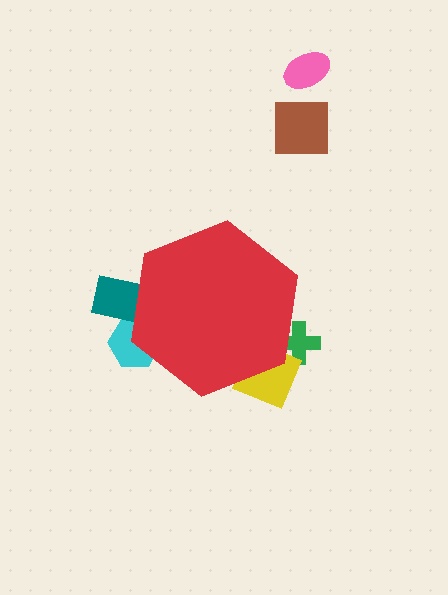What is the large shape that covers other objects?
A red hexagon.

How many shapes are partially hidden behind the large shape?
4 shapes are partially hidden.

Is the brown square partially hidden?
No, the brown square is fully visible.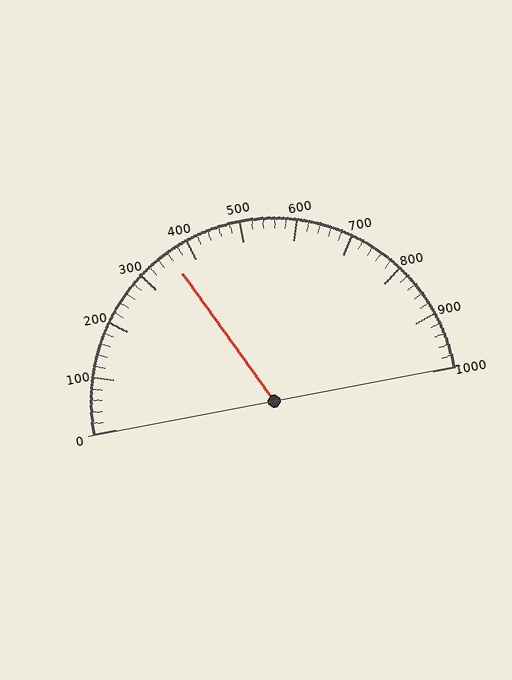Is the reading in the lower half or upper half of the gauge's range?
The reading is in the lower half of the range (0 to 1000).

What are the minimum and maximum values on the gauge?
The gauge ranges from 0 to 1000.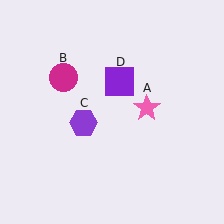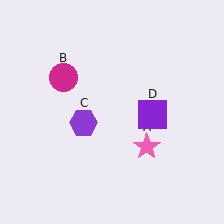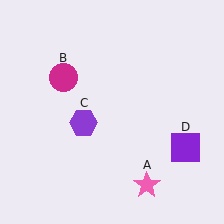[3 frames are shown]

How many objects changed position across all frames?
2 objects changed position: pink star (object A), purple square (object D).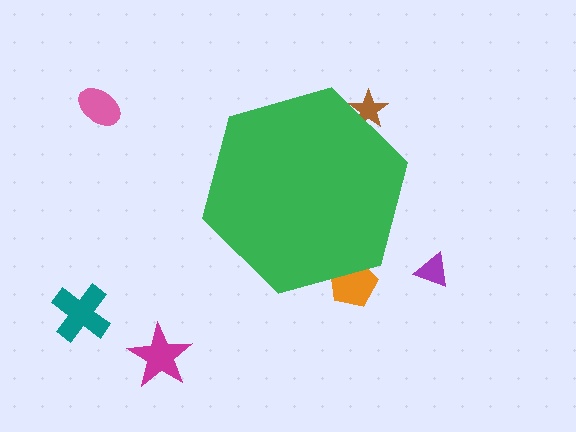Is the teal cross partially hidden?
No, the teal cross is fully visible.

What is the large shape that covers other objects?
A green hexagon.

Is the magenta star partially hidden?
No, the magenta star is fully visible.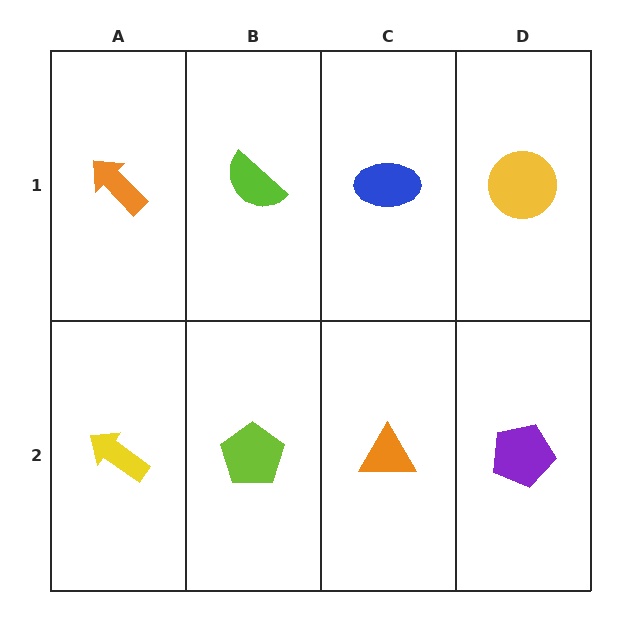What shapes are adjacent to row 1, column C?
An orange triangle (row 2, column C), a lime semicircle (row 1, column B), a yellow circle (row 1, column D).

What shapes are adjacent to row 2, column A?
An orange arrow (row 1, column A), a lime pentagon (row 2, column B).